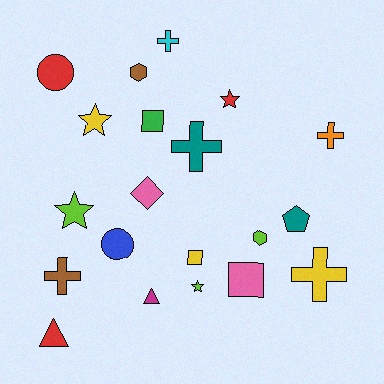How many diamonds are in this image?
There is 1 diamond.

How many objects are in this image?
There are 20 objects.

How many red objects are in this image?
There are 3 red objects.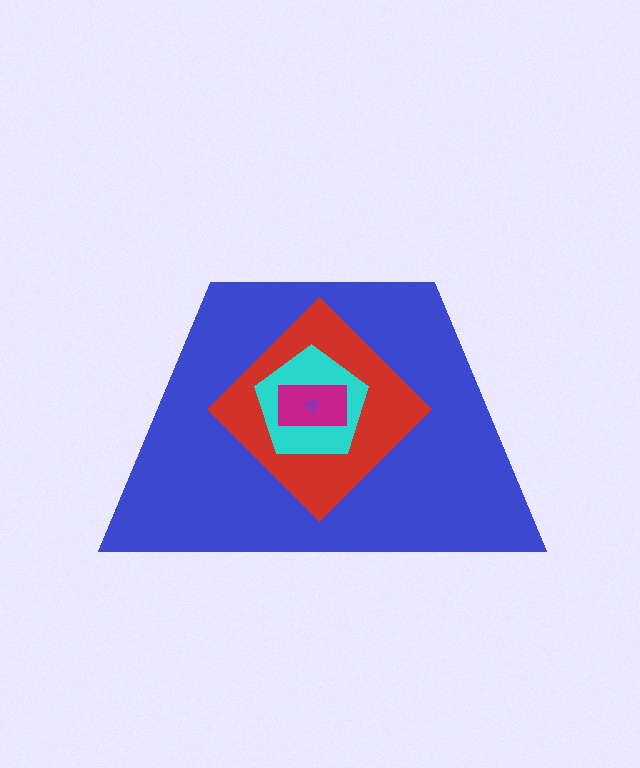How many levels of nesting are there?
5.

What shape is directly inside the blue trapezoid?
The red diamond.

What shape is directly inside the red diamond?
The cyan pentagon.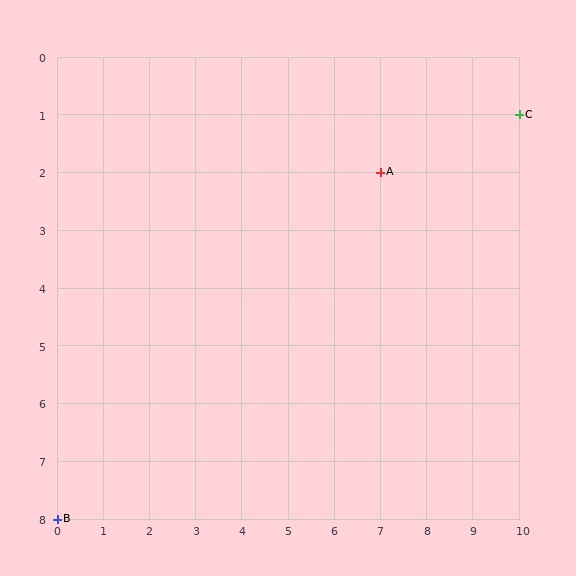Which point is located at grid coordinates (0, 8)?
Point B is at (0, 8).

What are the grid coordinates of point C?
Point C is at grid coordinates (10, 1).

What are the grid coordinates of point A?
Point A is at grid coordinates (7, 2).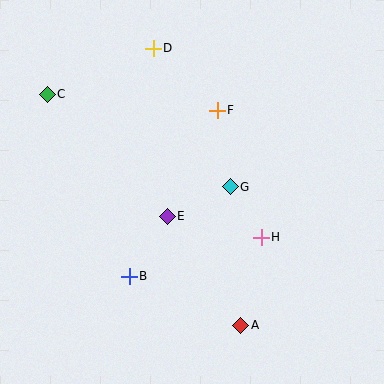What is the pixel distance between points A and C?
The distance between A and C is 301 pixels.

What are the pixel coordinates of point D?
Point D is at (153, 48).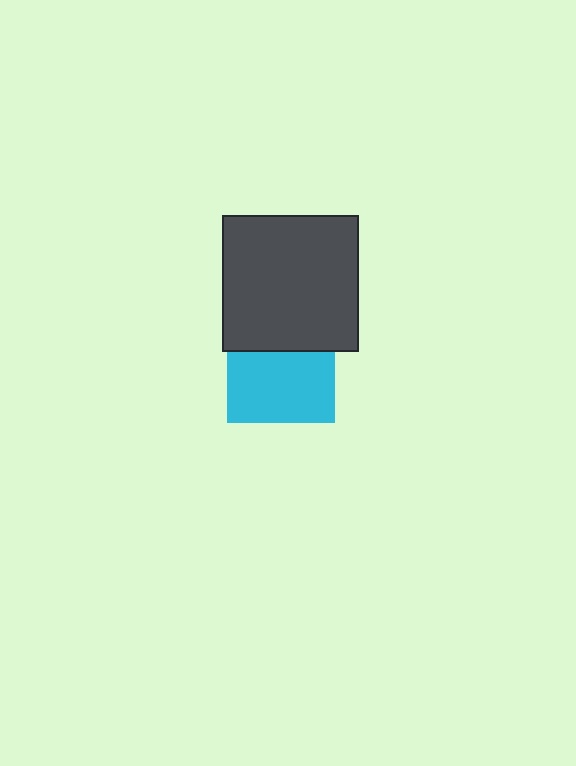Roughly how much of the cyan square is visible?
Most of it is visible (roughly 67%).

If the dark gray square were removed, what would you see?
You would see the complete cyan square.